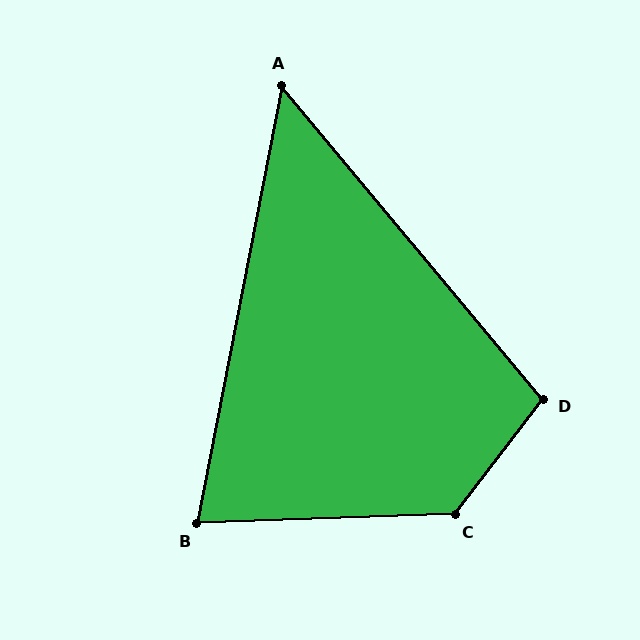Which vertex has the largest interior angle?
C, at approximately 129 degrees.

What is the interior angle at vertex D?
Approximately 103 degrees (obtuse).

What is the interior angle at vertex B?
Approximately 77 degrees (acute).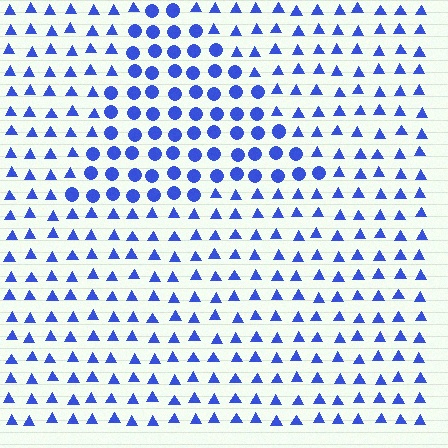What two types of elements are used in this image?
The image uses circles inside the triangle region and triangles outside it.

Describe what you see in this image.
The image is filled with small blue elements arranged in a uniform grid. A triangle-shaped region contains circles, while the surrounding area contains triangles. The boundary is defined purely by the change in element shape.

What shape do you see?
I see a triangle.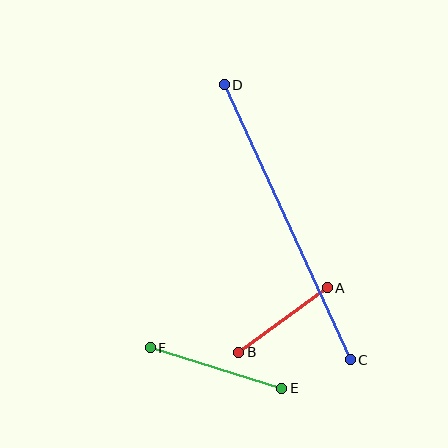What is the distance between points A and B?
The distance is approximately 110 pixels.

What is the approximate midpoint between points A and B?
The midpoint is at approximately (283, 320) pixels.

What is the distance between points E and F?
The distance is approximately 138 pixels.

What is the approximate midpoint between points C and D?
The midpoint is at approximately (287, 222) pixels.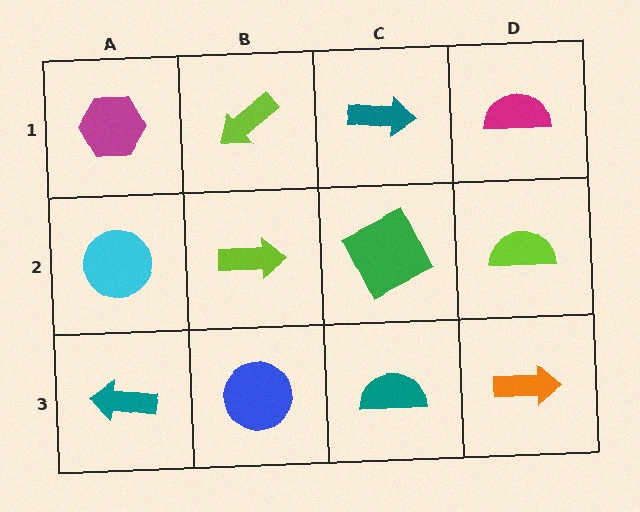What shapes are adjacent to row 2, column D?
A magenta semicircle (row 1, column D), an orange arrow (row 3, column D), a green square (row 2, column C).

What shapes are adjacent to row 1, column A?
A cyan circle (row 2, column A), a lime arrow (row 1, column B).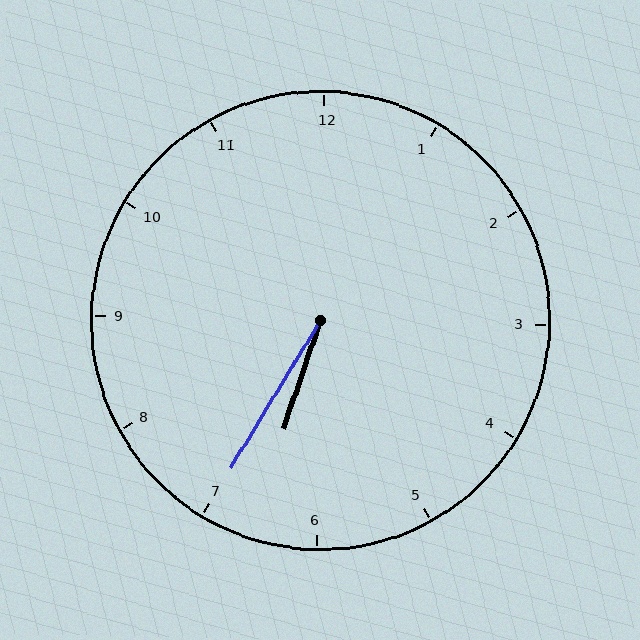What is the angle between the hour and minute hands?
Approximately 12 degrees.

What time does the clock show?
6:35.